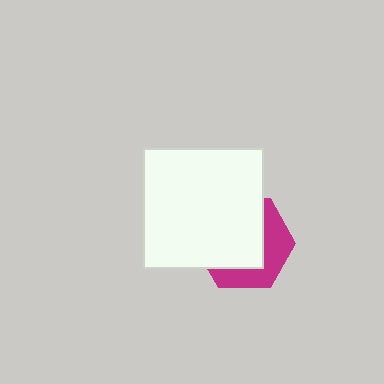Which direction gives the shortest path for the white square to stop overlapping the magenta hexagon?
Moving toward the upper-left gives the shortest separation.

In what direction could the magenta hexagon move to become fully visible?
The magenta hexagon could move toward the lower-right. That would shift it out from behind the white square entirely.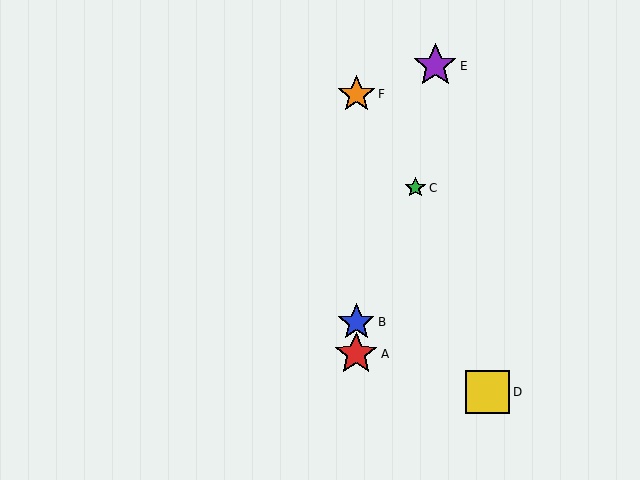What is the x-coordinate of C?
Object C is at x≈415.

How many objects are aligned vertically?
3 objects (A, B, F) are aligned vertically.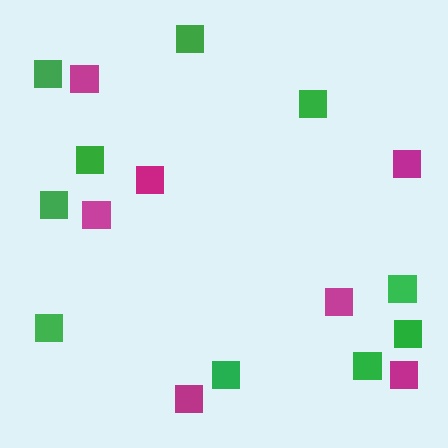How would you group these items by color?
There are 2 groups: one group of magenta squares (7) and one group of green squares (10).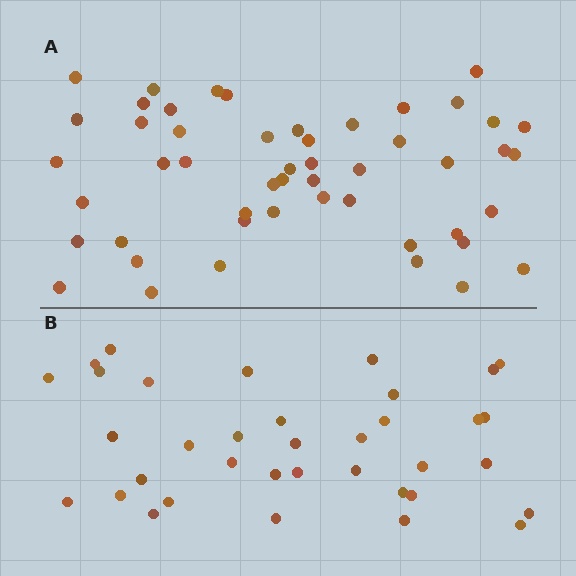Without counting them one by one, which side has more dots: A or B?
Region A (the top region) has more dots.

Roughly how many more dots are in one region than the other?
Region A has approximately 15 more dots than region B.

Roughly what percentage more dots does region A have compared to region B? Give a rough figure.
About 40% more.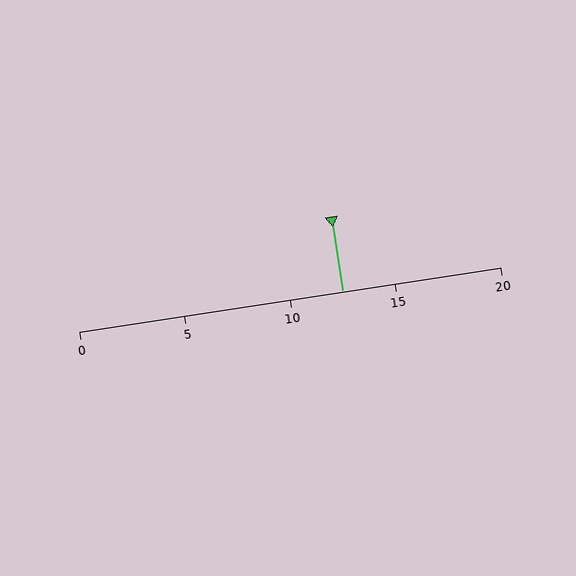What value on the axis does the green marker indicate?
The marker indicates approximately 12.5.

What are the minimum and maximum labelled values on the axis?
The axis runs from 0 to 20.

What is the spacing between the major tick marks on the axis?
The major ticks are spaced 5 apart.